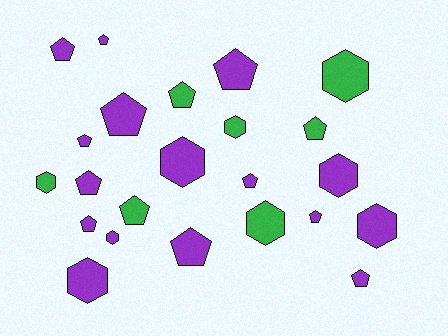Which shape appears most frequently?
Pentagon, with 14 objects.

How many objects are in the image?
There are 23 objects.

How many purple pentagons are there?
There are 11 purple pentagons.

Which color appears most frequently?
Purple, with 16 objects.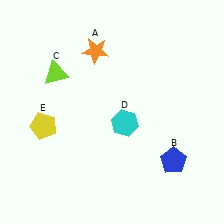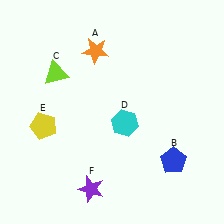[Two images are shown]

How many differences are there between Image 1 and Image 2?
There is 1 difference between the two images.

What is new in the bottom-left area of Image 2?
A purple star (F) was added in the bottom-left area of Image 2.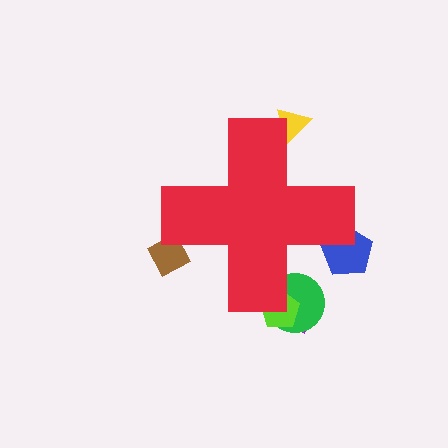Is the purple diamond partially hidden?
Yes, the purple diamond is partially hidden behind the red cross.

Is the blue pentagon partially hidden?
Yes, the blue pentagon is partially hidden behind the red cross.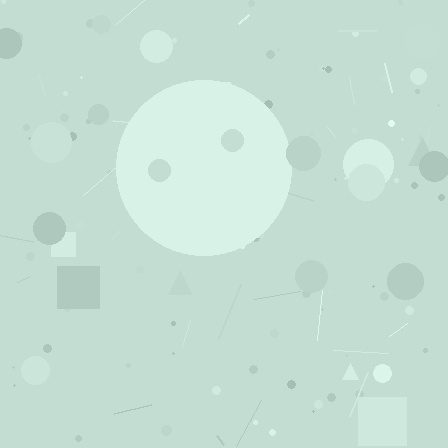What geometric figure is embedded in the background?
A circle is embedded in the background.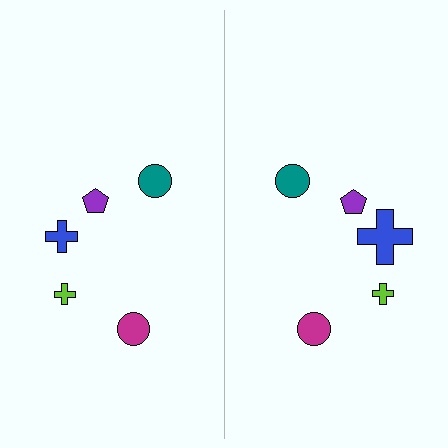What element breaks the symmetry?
The blue cross on the right side has a different size than its mirror counterpart.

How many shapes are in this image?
There are 10 shapes in this image.